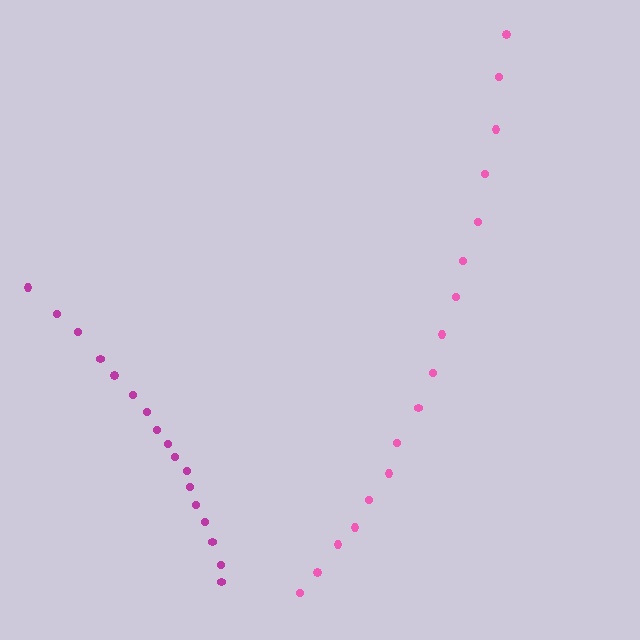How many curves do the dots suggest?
There are 2 distinct paths.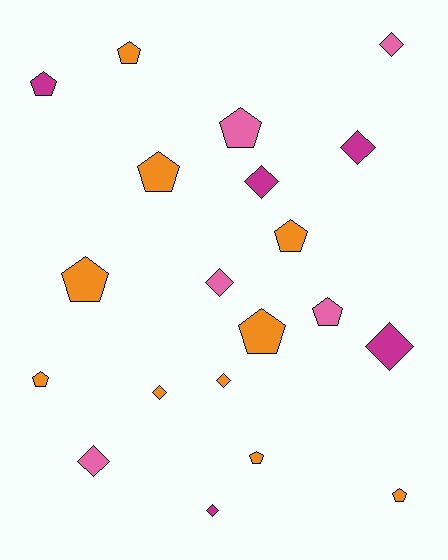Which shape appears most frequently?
Pentagon, with 11 objects.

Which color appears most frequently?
Orange, with 10 objects.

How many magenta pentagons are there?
There is 1 magenta pentagon.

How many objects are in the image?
There are 20 objects.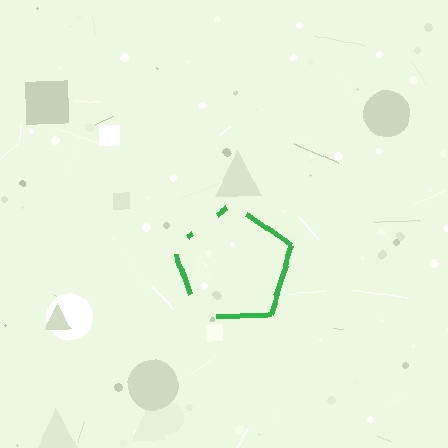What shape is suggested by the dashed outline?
The dashed outline suggests a pentagon.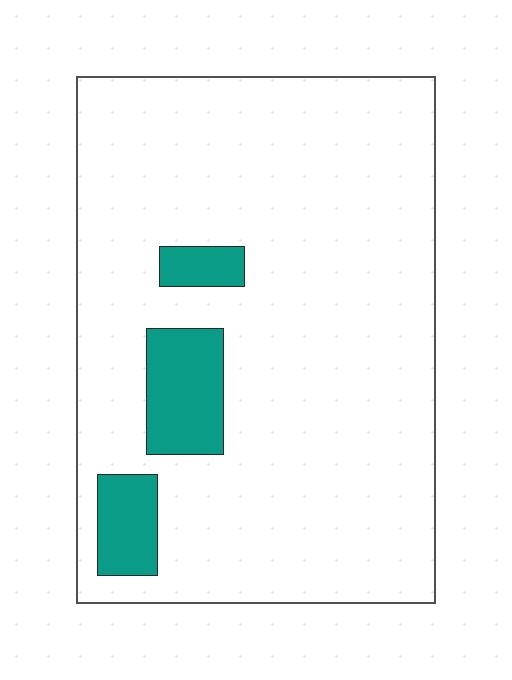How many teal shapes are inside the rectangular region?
3.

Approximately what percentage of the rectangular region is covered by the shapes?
Approximately 10%.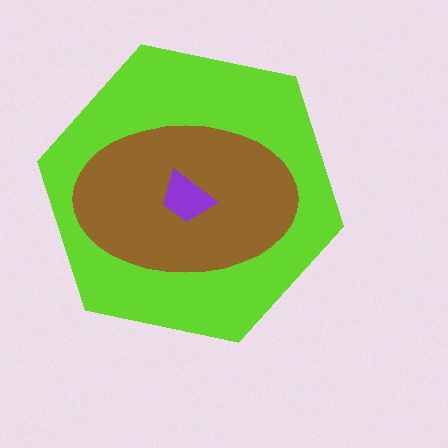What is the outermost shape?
The lime hexagon.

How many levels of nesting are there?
3.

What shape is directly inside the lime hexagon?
The brown ellipse.